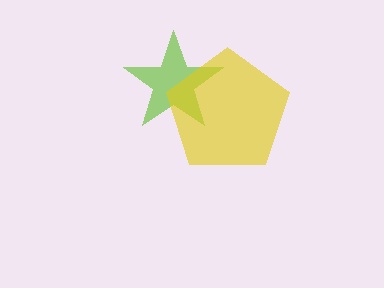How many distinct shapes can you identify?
There are 2 distinct shapes: a lime star, a yellow pentagon.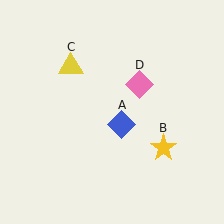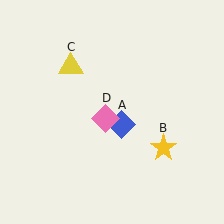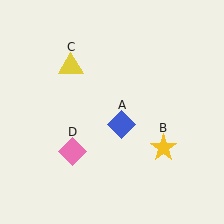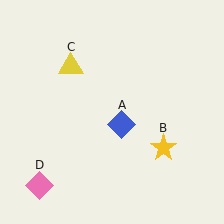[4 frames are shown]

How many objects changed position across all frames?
1 object changed position: pink diamond (object D).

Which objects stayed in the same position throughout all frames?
Blue diamond (object A) and yellow star (object B) and yellow triangle (object C) remained stationary.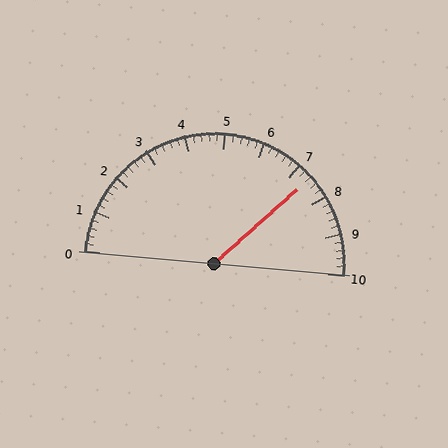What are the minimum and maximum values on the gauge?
The gauge ranges from 0 to 10.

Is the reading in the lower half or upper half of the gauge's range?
The reading is in the upper half of the range (0 to 10).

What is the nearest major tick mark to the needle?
The nearest major tick mark is 7.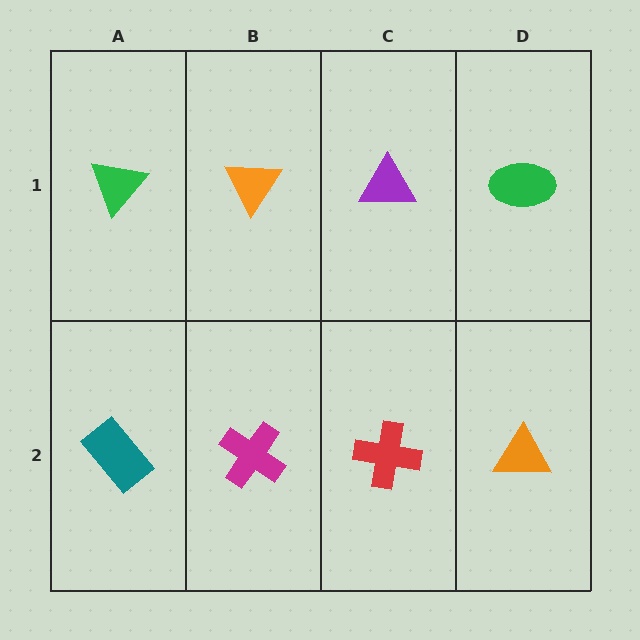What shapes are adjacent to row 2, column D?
A green ellipse (row 1, column D), a red cross (row 2, column C).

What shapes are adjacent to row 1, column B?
A magenta cross (row 2, column B), a green triangle (row 1, column A), a purple triangle (row 1, column C).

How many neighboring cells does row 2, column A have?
2.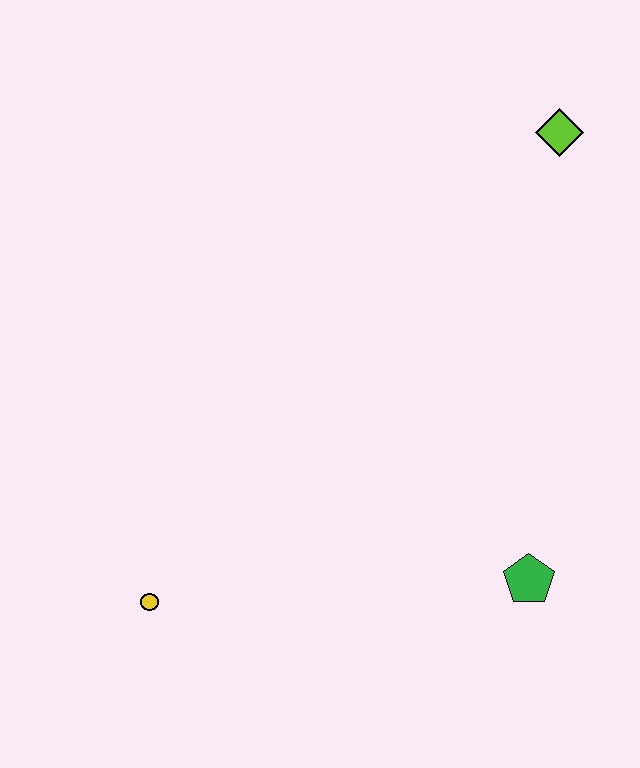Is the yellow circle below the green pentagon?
Yes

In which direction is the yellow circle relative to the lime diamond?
The yellow circle is below the lime diamond.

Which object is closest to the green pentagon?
The yellow circle is closest to the green pentagon.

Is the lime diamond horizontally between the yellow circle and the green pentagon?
No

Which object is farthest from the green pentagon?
The lime diamond is farthest from the green pentagon.